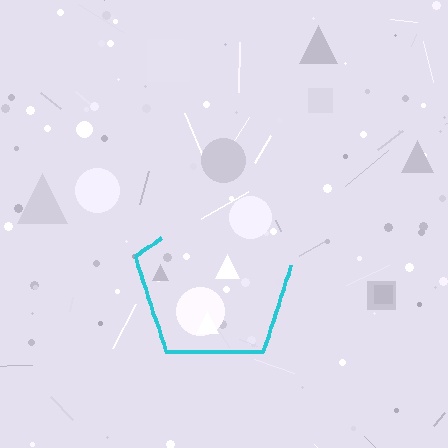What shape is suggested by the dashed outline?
The dashed outline suggests a pentagon.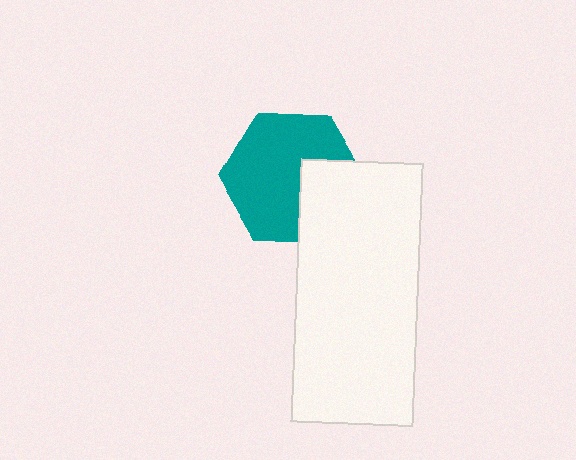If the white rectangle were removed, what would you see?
You would see the complete teal hexagon.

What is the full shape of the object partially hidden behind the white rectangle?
The partially hidden object is a teal hexagon.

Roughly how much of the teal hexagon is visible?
Most of it is visible (roughly 70%).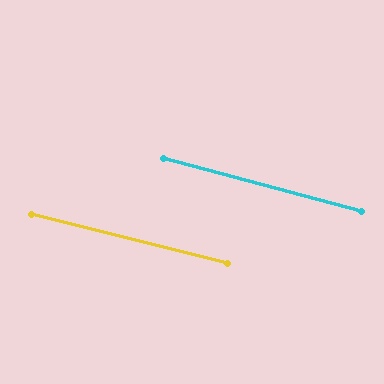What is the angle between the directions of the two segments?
Approximately 1 degree.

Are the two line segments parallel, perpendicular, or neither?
Parallel — their directions differ by only 1.0°.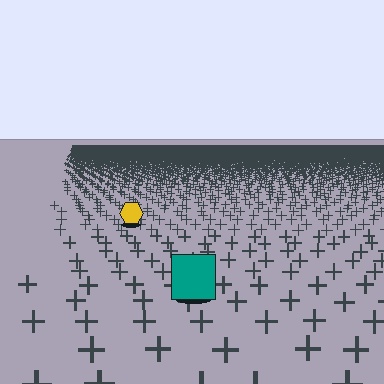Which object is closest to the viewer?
The teal square is closest. The texture marks near it are larger and more spread out.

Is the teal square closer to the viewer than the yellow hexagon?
Yes. The teal square is closer — you can tell from the texture gradient: the ground texture is coarser near it.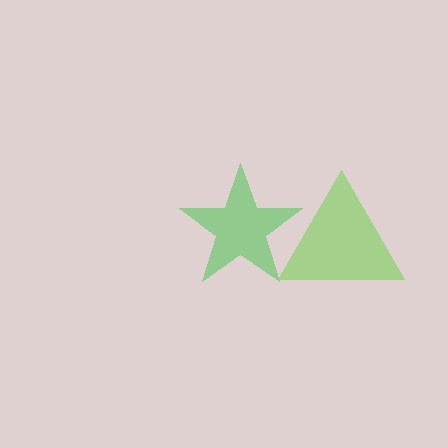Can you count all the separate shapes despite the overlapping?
Yes, there are 2 separate shapes.